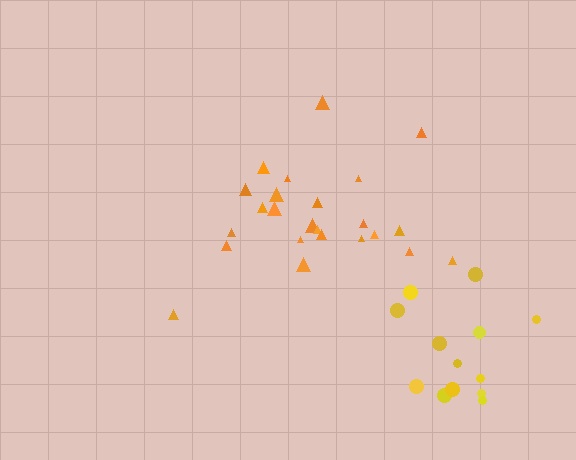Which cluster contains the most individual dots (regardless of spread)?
Orange (24).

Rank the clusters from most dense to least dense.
yellow, orange.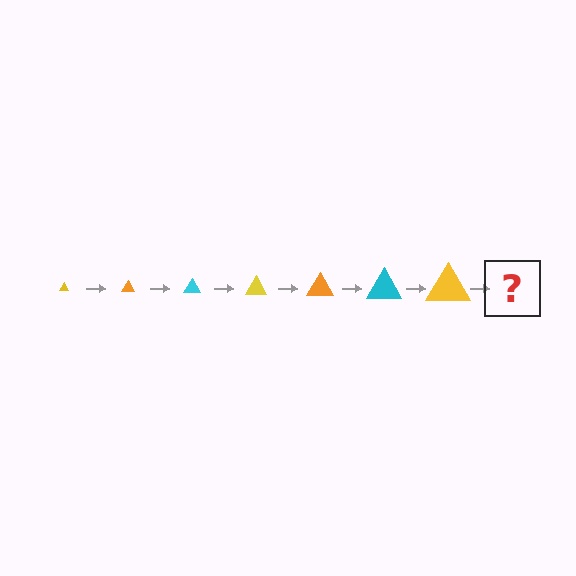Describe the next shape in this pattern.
It should be an orange triangle, larger than the previous one.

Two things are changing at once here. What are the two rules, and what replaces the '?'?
The two rules are that the triangle grows larger each step and the color cycles through yellow, orange, and cyan. The '?' should be an orange triangle, larger than the previous one.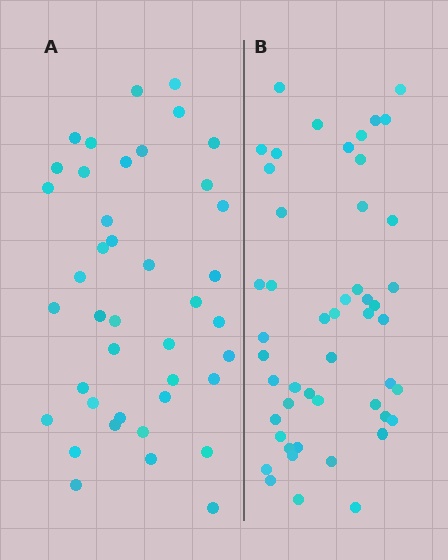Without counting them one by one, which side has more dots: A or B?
Region B (the right region) has more dots.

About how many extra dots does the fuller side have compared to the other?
Region B has roughly 8 or so more dots than region A.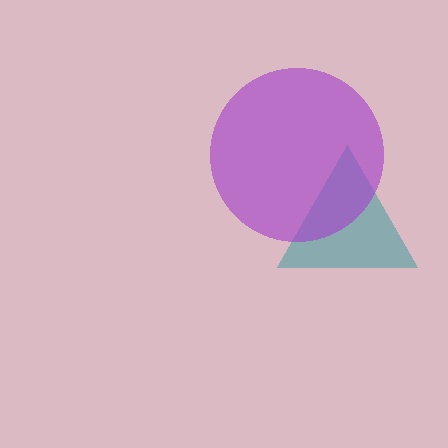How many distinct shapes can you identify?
There are 2 distinct shapes: a teal triangle, a purple circle.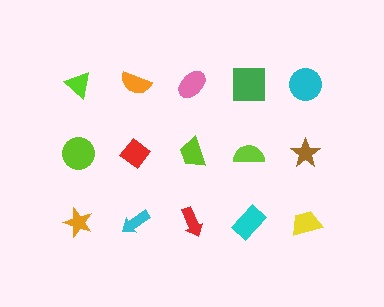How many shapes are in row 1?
5 shapes.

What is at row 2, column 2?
A red diamond.